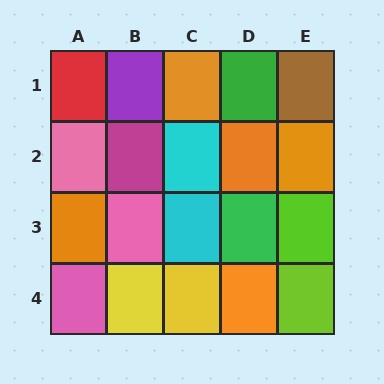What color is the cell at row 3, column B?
Pink.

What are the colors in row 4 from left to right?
Pink, yellow, yellow, orange, lime.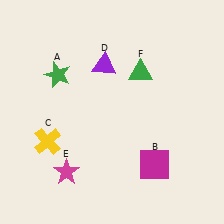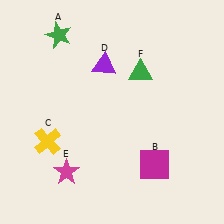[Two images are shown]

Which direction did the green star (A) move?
The green star (A) moved up.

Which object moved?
The green star (A) moved up.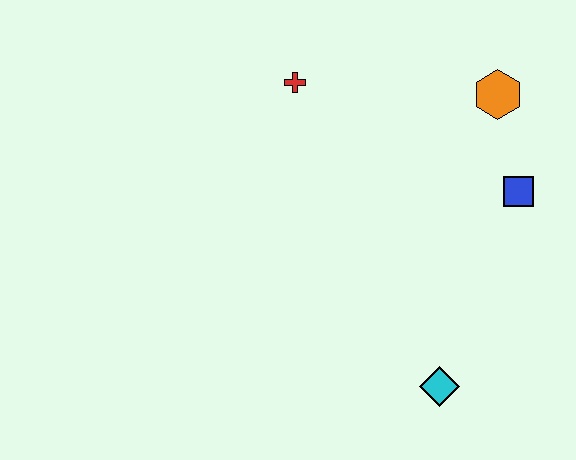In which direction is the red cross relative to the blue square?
The red cross is to the left of the blue square.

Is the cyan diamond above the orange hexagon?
No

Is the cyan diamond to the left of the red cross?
No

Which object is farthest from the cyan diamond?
The red cross is farthest from the cyan diamond.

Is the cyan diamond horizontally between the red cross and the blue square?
Yes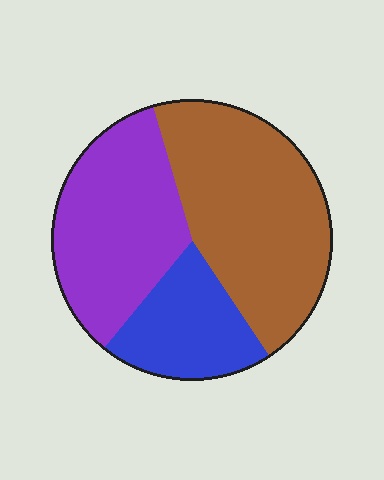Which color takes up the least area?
Blue, at roughly 20%.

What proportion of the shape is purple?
Purple covers roughly 35% of the shape.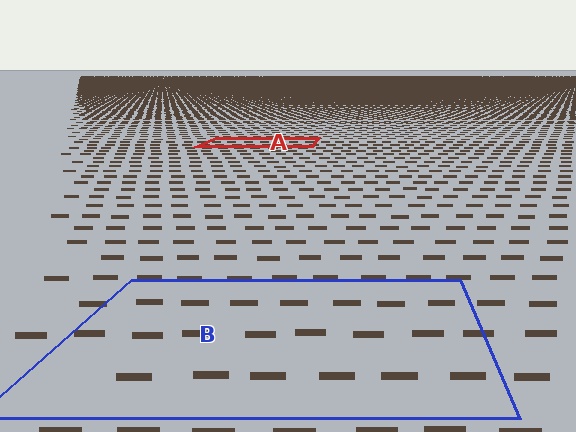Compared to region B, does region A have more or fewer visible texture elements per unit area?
Region A has more texture elements per unit area — they are packed more densely because it is farther away.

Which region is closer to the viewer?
Region B is closer. The texture elements there are larger and more spread out.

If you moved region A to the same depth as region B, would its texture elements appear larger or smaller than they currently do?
They would appear larger. At a closer depth, the same texture elements are projected at a bigger on-screen size.